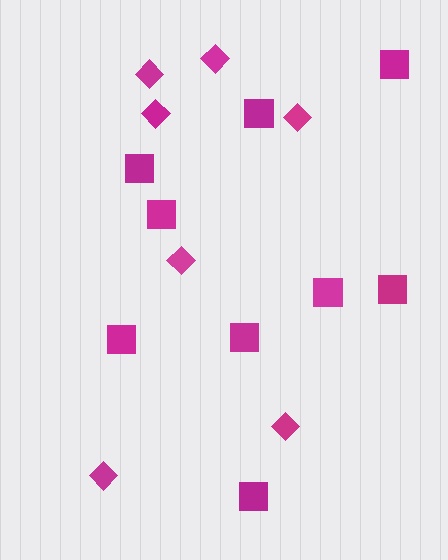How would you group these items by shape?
There are 2 groups: one group of squares (9) and one group of diamonds (7).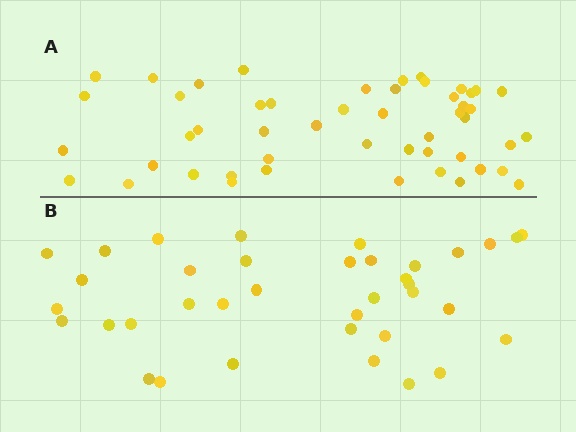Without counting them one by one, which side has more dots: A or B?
Region A (the top region) has more dots.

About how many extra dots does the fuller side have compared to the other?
Region A has approximately 15 more dots than region B.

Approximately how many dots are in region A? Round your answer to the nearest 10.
About 50 dots.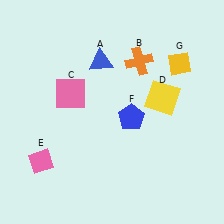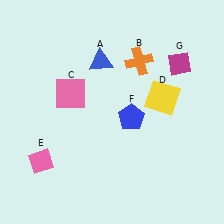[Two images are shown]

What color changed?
The diamond (G) changed from yellow in Image 1 to magenta in Image 2.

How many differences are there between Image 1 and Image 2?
There is 1 difference between the two images.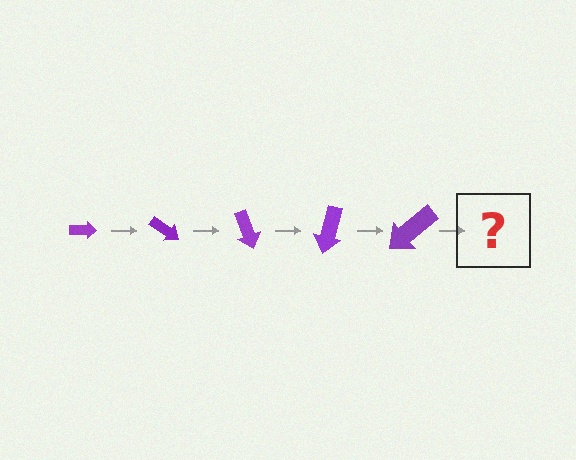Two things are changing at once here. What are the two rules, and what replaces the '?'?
The two rules are that the arrow grows larger each step and it rotates 35 degrees each step. The '?' should be an arrow, larger than the previous one and rotated 175 degrees from the start.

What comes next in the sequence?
The next element should be an arrow, larger than the previous one and rotated 175 degrees from the start.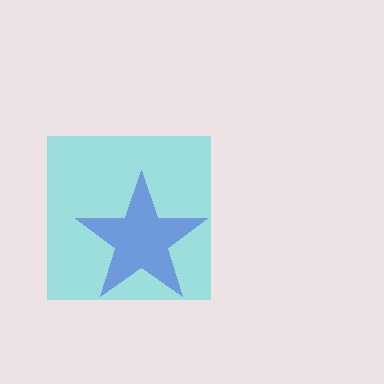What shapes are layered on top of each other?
The layered shapes are: a cyan square, a blue star.